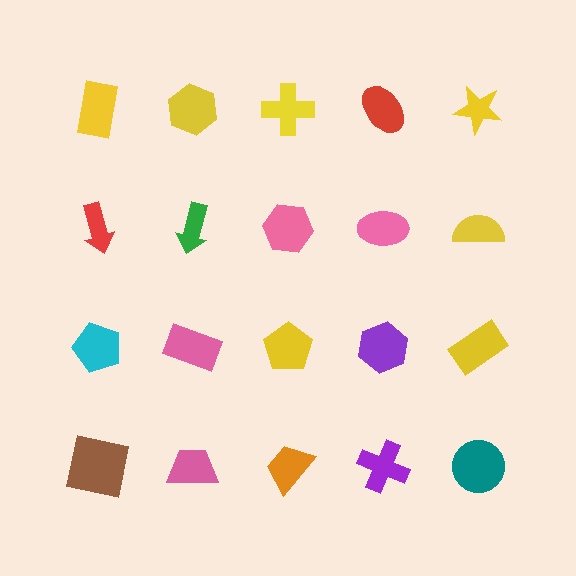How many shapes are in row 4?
5 shapes.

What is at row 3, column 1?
A cyan pentagon.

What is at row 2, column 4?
A pink ellipse.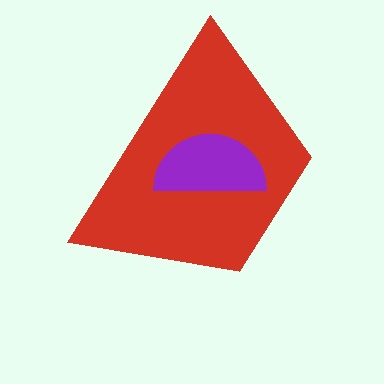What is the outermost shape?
The red trapezoid.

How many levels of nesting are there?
2.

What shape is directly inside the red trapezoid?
The purple semicircle.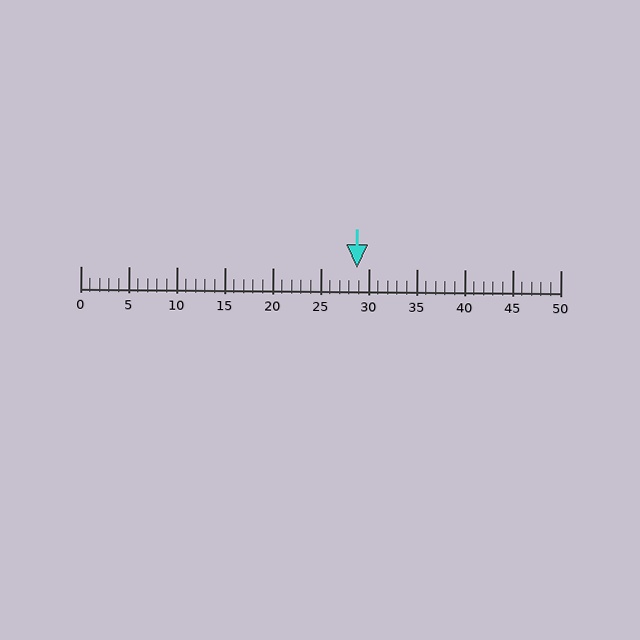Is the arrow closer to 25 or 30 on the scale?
The arrow is closer to 30.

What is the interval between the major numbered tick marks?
The major tick marks are spaced 5 units apart.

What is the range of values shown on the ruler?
The ruler shows values from 0 to 50.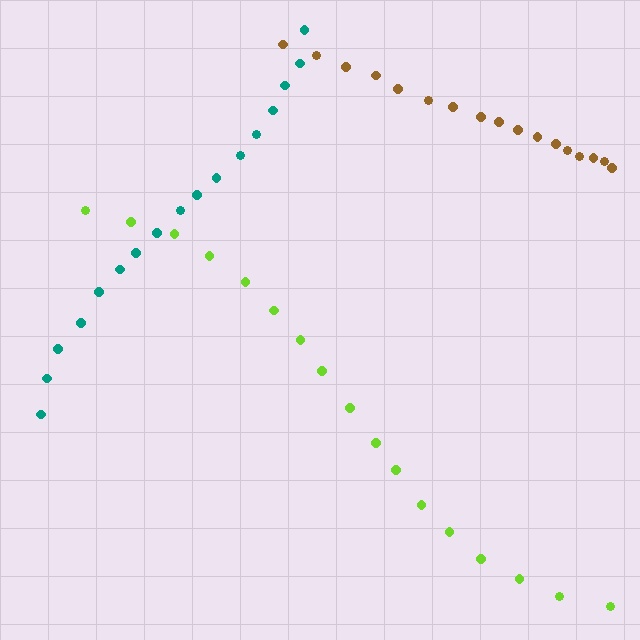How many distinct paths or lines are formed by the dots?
There are 3 distinct paths.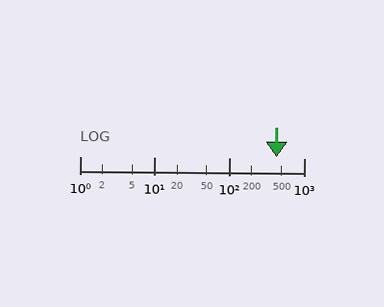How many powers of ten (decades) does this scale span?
The scale spans 3 decades, from 1 to 1000.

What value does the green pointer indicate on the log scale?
The pointer indicates approximately 430.